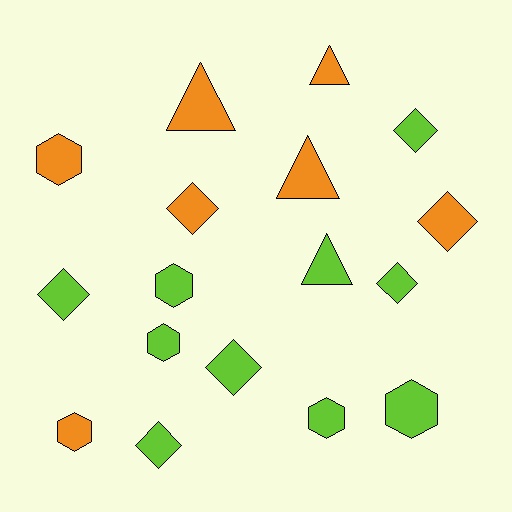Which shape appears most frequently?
Diamond, with 7 objects.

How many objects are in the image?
There are 17 objects.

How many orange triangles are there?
There are 3 orange triangles.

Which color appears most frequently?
Lime, with 10 objects.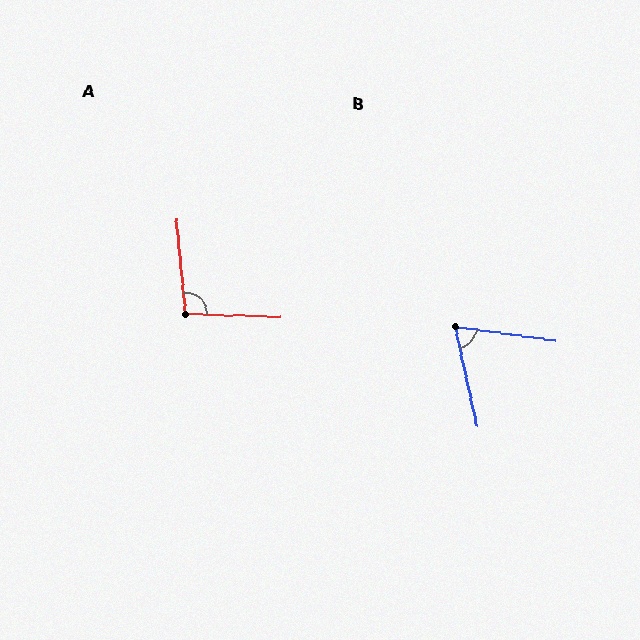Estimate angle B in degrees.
Approximately 70 degrees.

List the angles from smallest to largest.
B (70°), A (97°).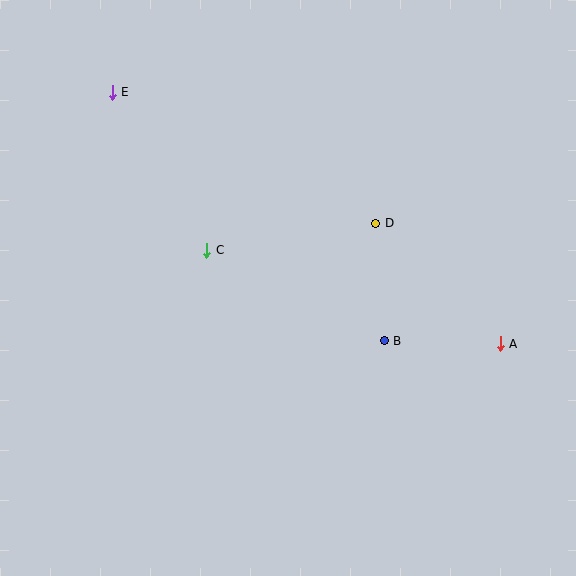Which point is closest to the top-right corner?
Point D is closest to the top-right corner.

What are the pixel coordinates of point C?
Point C is at (207, 250).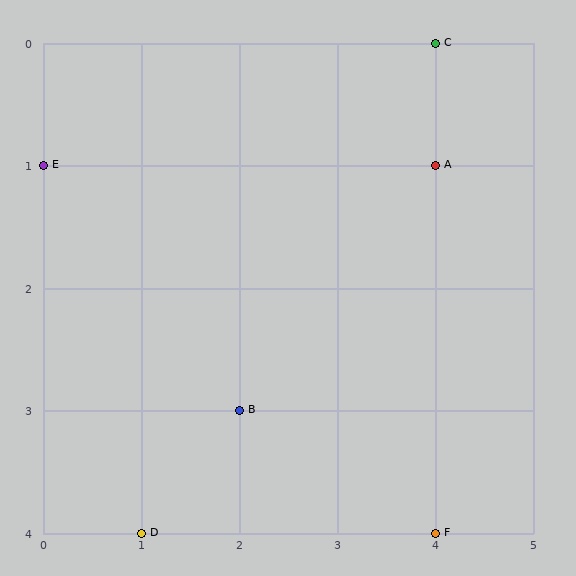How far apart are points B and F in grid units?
Points B and F are 2 columns and 1 row apart (about 2.2 grid units diagonally).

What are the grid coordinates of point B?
Point B is at grid coordinates (2, 3).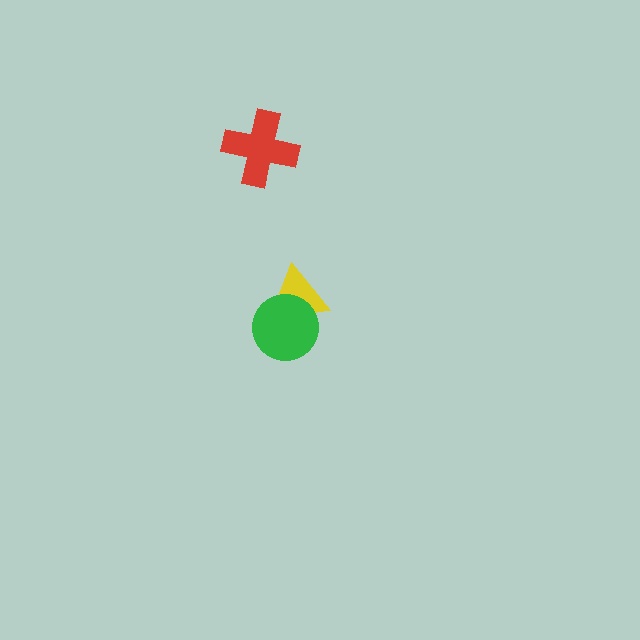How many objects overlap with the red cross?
0 objects overlap with the red cross.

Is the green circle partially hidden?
No, no other shape covers it.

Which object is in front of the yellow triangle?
The green circle is in front of the yellow triangle.